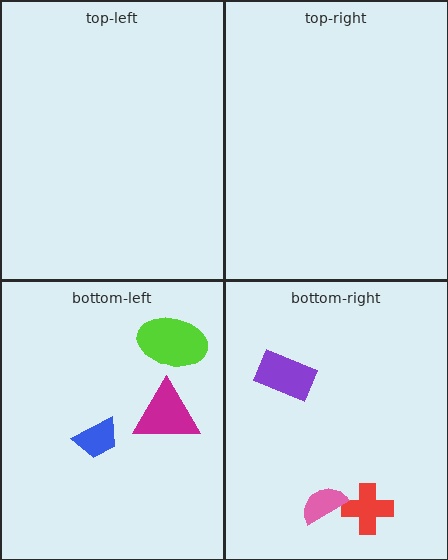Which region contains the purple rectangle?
The bottom-right region.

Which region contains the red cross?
The bottom-right region.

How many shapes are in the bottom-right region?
3.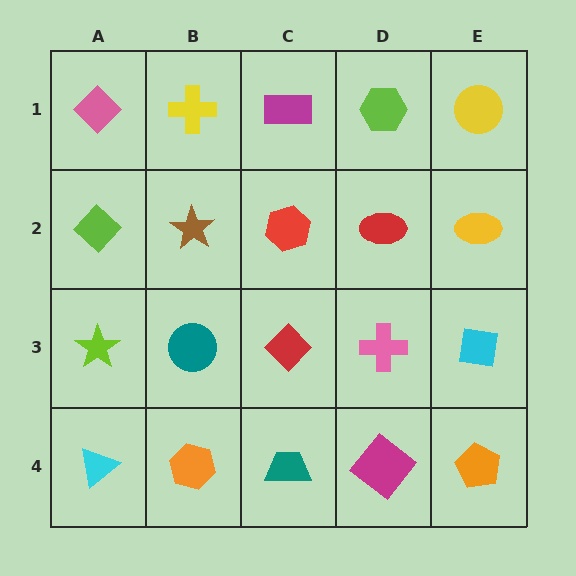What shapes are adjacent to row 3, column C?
A red hexagon (row 2, column C), a teal trapezoid (row 4, column C), a teal circle (row 3, column B), a pink cross (row 3, column D).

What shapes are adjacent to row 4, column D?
A pink cross (row 3, column D), a teal trapezoid (row 4, column C), an orange pentagon (row 4, column E).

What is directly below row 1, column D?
A red ellipse.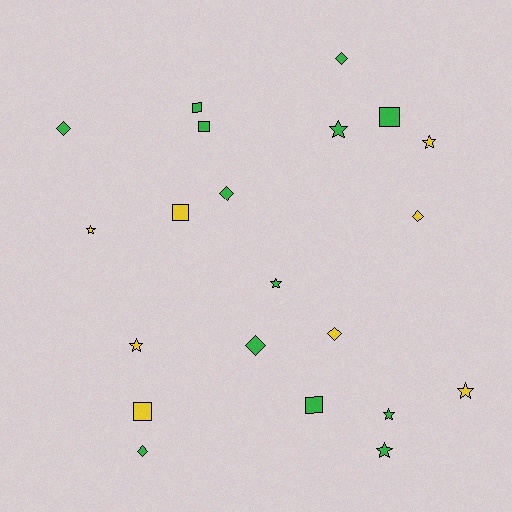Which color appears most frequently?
Green, with 13 objects.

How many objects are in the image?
There are 21 objects.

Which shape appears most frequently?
Star, with 8 objects.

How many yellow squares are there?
There are 2 yellow squares.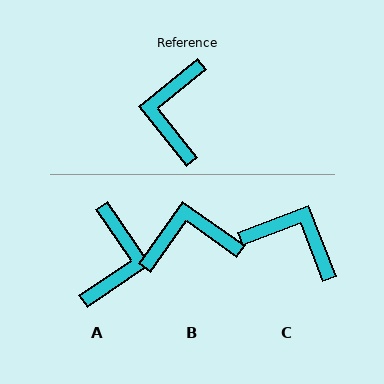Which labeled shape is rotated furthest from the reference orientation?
A, about 175 degrees away.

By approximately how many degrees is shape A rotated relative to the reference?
Approximately 175 degrees counter-clockwise.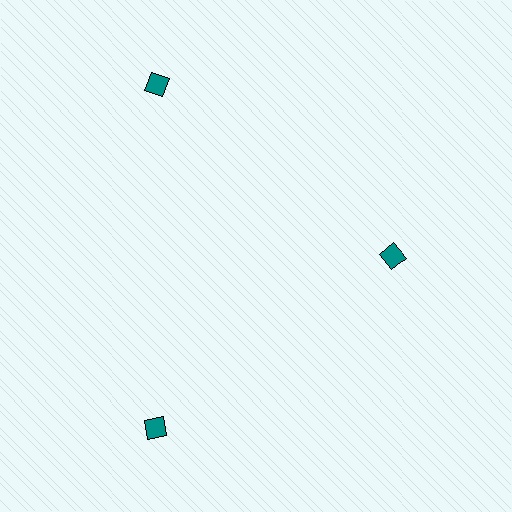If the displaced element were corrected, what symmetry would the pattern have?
It would have 3-fold rotational symmetry — the pattern would map onto itself every 120 degrees.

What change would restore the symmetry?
The symmetry would be restored by moving it outward, back onto the ring so that all 3 diamonds sit at equal angles and equal distance from the center.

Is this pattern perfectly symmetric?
No. The 3 teal diamonds are arranged in a ring, but one element near the 3 o'clock position is pulled inward toward the center, breaking the 3-fold rotational symmetry.